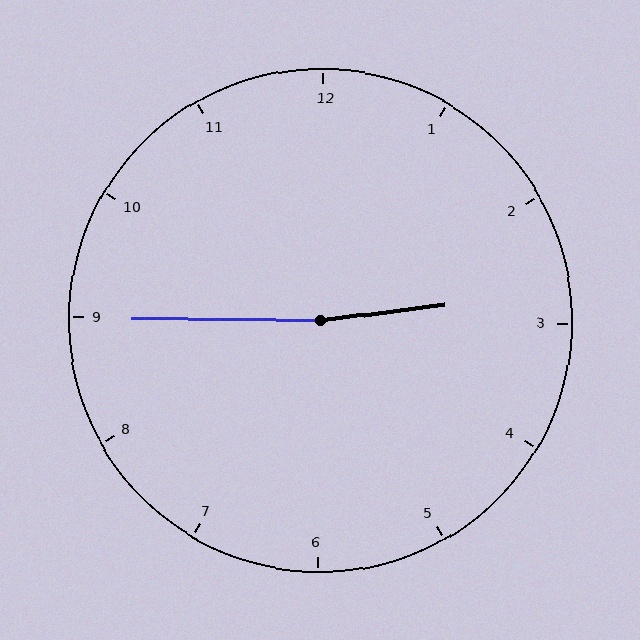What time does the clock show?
2:45.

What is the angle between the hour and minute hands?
Approximately 172 degrees.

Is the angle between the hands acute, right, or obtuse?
It is obtuse.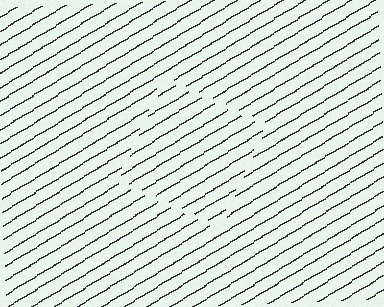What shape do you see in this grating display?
An illusory square. The interior of the shape contains the same grating, shifted by half a period — the contour is defined by the phase discontinuity where line-ends from the inner and outer gratings abut.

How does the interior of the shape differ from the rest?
The interior of the shape contains the same grating, shifted by half a period — the contour is defined by the phase discontinuity where line-ends from the inner and outer gratings abut.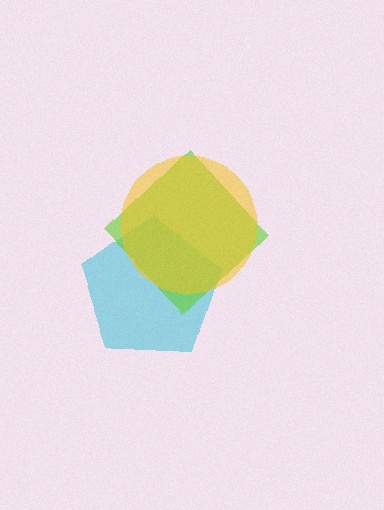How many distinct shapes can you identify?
There are 3 distinct shapes: a cyan pentagon, a lime diamond, a yellow circle.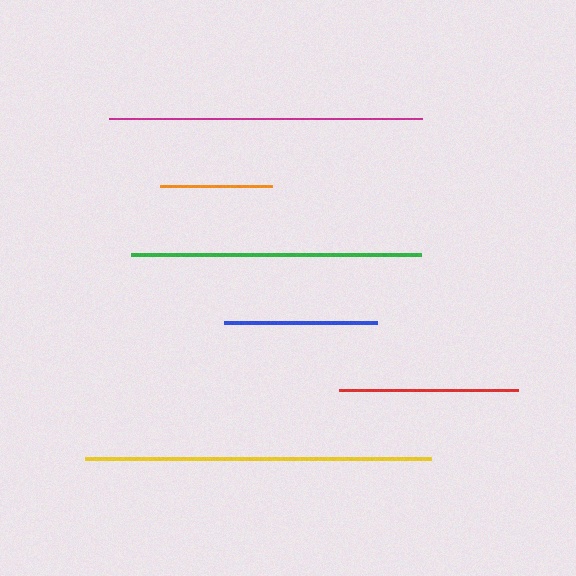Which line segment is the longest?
The yellow line is the longest at approximately 345 pixels.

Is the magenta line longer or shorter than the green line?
The magenta line is longer than the green line.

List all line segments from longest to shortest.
From longest to shortest: yellow, magenta, green, red, blue, orange.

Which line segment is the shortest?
The orange line is the shortest at approximately 112 pixels.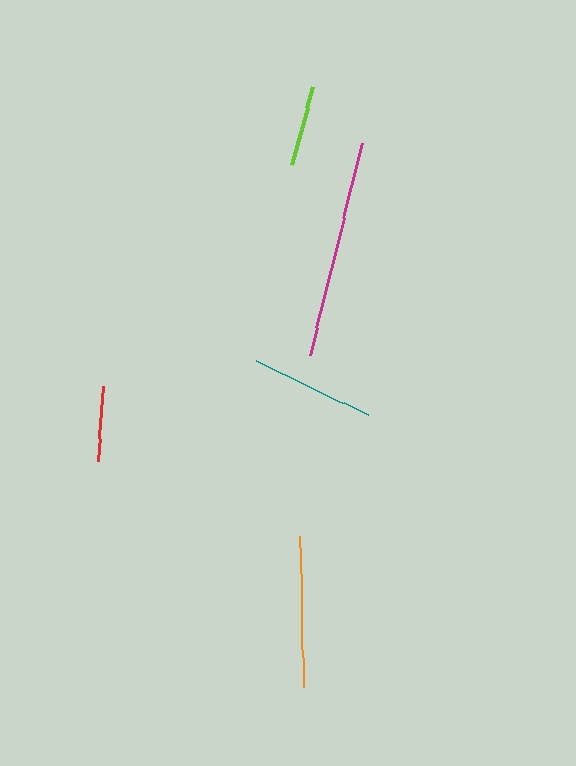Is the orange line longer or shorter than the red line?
The orange line is longer than the red line.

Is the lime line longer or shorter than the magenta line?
The magenta line is longer than the lime line.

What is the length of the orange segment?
The orange segment is approximately 151 pixels long.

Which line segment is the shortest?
The red line is the shortest at approximately 75 pixels.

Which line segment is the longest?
The magenta line is the longest at approximately 218 pixels.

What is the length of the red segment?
The red segment is approximately 75 pixels long.